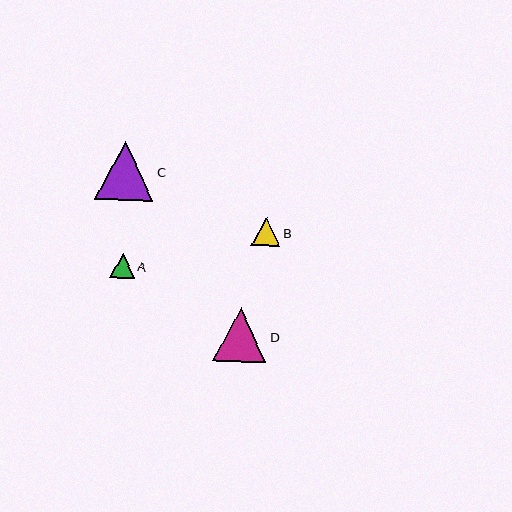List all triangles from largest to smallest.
From largest to smallest: C, D, B, A.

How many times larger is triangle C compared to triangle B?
Triangle C is approximately 2.1 times the size of triangle B.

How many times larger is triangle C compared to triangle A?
Triangle C is approximately 2.4 times the size of triangle A.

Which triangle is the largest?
Triangle C is the largest with a size of approximately 59 pixels.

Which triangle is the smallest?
Triangle A is the smallest with a size of approximately 24 pixels.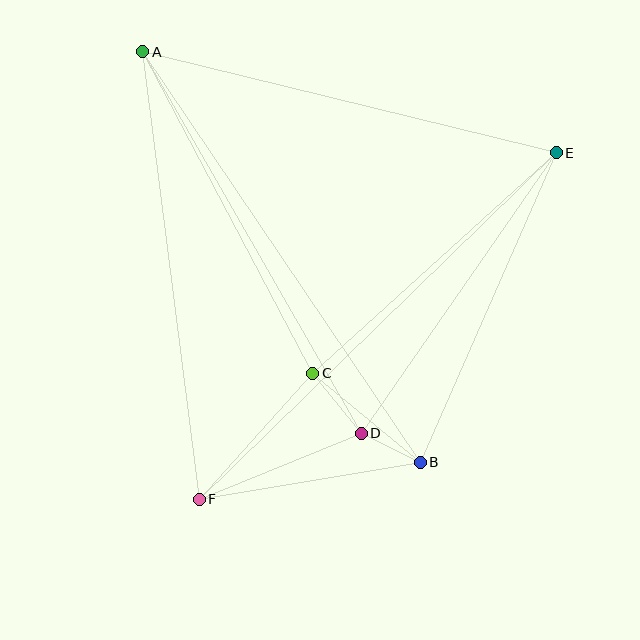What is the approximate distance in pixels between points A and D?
The distance between A and D is approximately 439 pixels.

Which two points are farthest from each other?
Points E and F are farthest from each other.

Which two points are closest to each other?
Points B and D are closest to each other.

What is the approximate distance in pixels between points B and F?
The distance between B and F is approximately 224 pixels.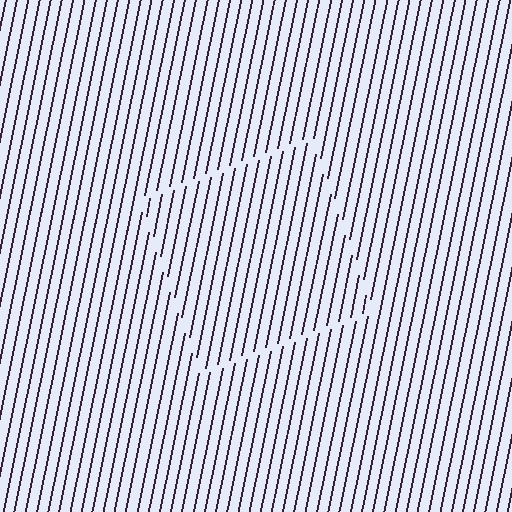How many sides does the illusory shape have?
4 sides — the line-ends trace a square.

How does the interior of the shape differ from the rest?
The interior of the shape contains the same grating, shifted by half a period — the contour is defined by the phase discontinuity where line-ends from the inner and outer gratings abut.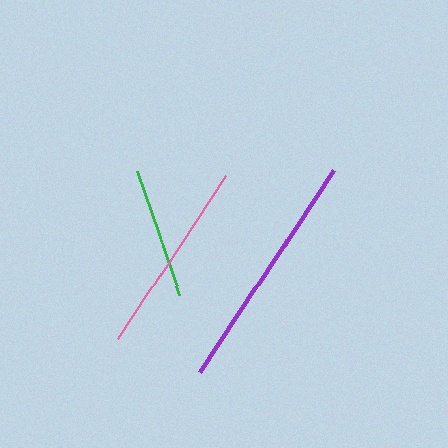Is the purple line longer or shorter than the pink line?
The purple line is longer than the pink line.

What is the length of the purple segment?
The purple segment is approximately 242 pixels long.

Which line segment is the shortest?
The green line is the shortest at approximately 130 pixels.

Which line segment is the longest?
The purple line is the longest at approximately 242 pixels.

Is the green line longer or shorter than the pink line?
The pink line is longer than the green line.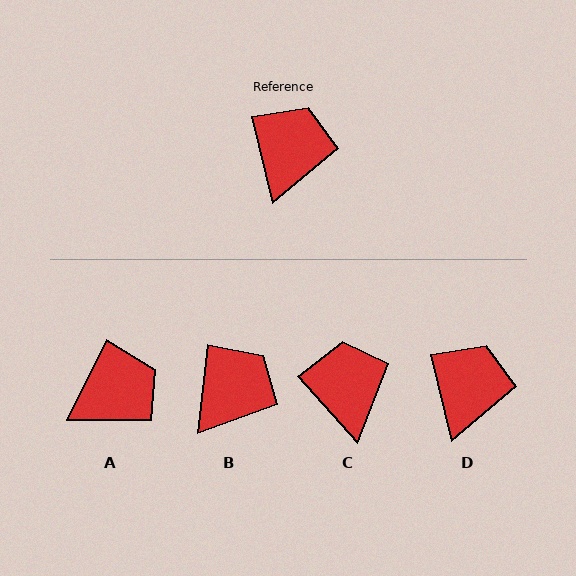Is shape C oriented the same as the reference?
No, it is off by about 29 degrees.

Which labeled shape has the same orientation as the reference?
D.